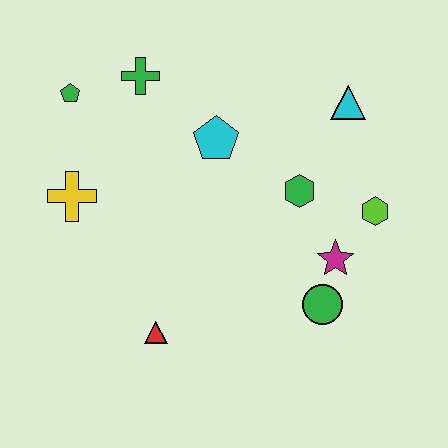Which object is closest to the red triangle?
The yellow cross is closest to the red triangle.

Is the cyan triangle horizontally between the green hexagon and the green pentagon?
No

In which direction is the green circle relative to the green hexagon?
The green circle is below the green hexagon.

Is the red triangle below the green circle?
Yes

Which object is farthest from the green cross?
The green circle is farthest from the green cross.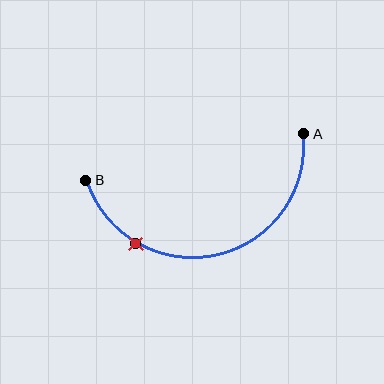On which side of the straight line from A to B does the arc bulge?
The arc bulges below the straight line connecting A and B.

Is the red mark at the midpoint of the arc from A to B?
No. The red mark lies on the arc but is closer to endpoint B. The arc midpoint would be at the point on the curve equidistant along the arc from both A and B.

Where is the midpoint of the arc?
The arc midpoint is the point on the curve farthest from the straight line joining A and B. It sits below that line.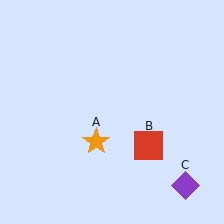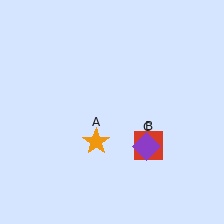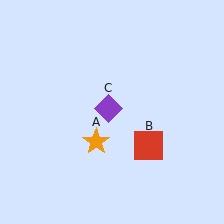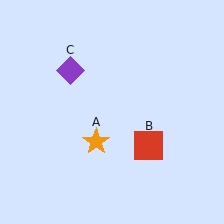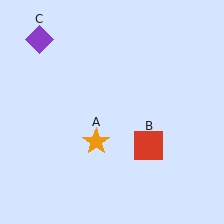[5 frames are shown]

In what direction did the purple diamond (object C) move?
The purple diamond (object C) moved up and to the left.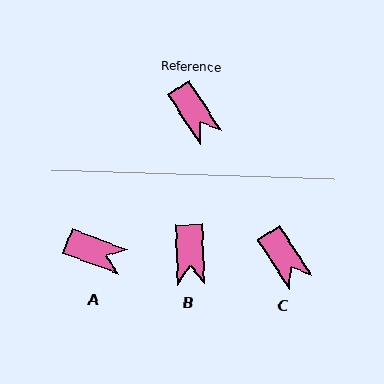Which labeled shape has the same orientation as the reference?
C.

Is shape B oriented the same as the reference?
No, it is off by about 31 degrees.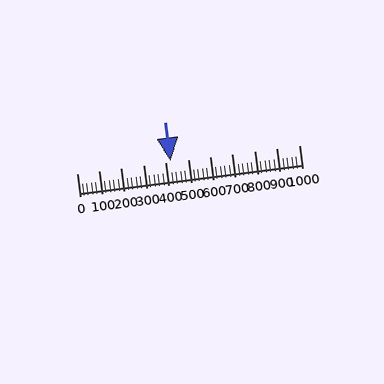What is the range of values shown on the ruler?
The ruler shows values from 0 to 1000.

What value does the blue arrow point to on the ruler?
The blue arrow points to approximately 421.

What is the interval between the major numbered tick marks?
The major tick marks are spaced 100 units apart.